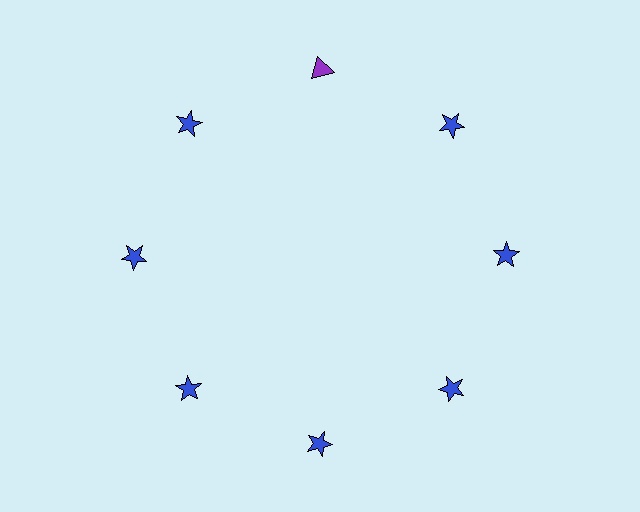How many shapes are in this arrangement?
There are 8 shapes arranged in a ring pattern.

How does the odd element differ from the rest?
It differs in both color (purple instead of blue) and shape (triangle instead of star).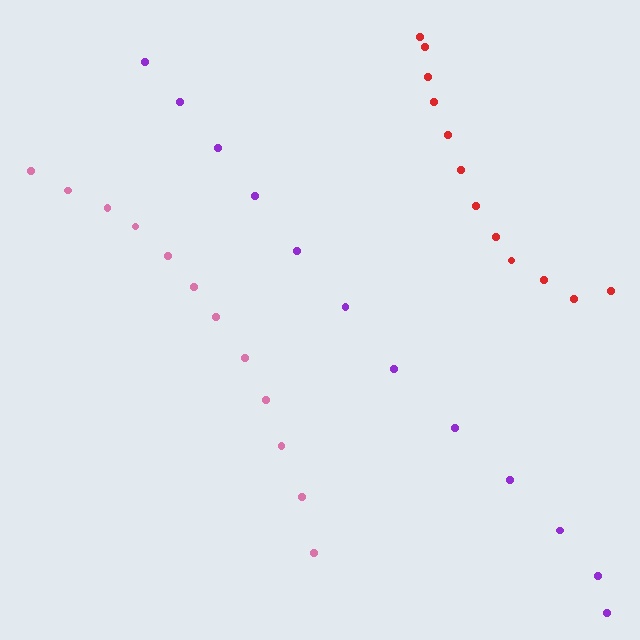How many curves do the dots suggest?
There are 3 distinct paths.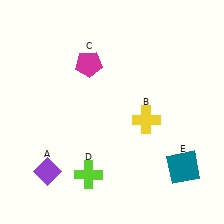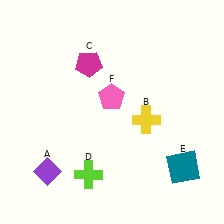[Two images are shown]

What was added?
A pink pentagon (F) was added in Image 2.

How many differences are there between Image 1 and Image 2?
There is 1 difference between the two images.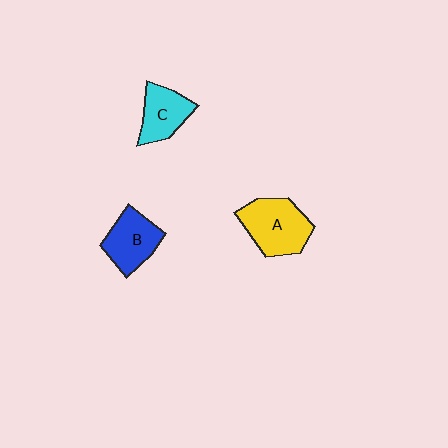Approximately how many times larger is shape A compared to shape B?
Approximately 1.3 times.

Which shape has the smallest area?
Shape C (cyan).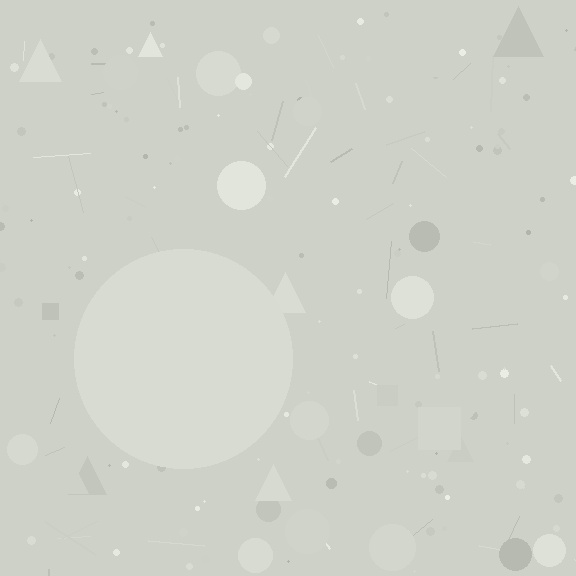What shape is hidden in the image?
A circle is hidden in the image.